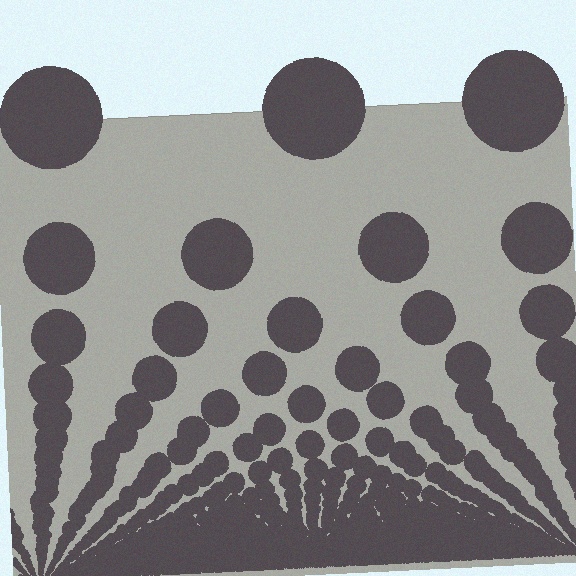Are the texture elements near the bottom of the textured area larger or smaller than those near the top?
Smaller. The gradient is inverted — elements near the bottom are smaller and denser.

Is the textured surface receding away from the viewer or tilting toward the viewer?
The surface appears to tilt toward the viewer. Texture elements get larger and sparser toward the top.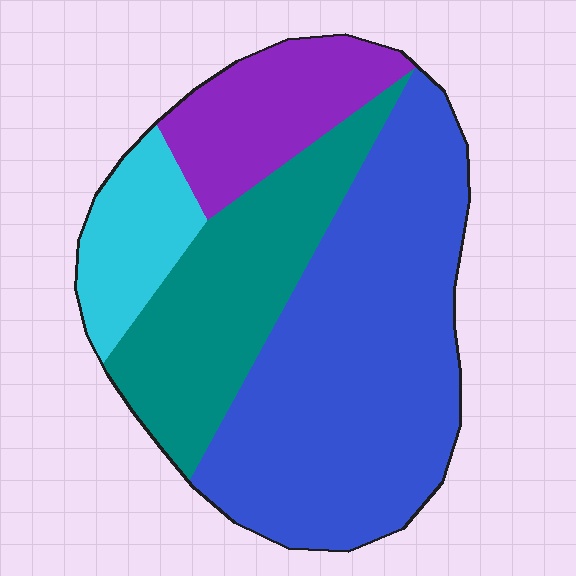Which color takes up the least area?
Cyan, at roughly 10%.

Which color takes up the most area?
Blue, at roughly 50%.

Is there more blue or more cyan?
Blue.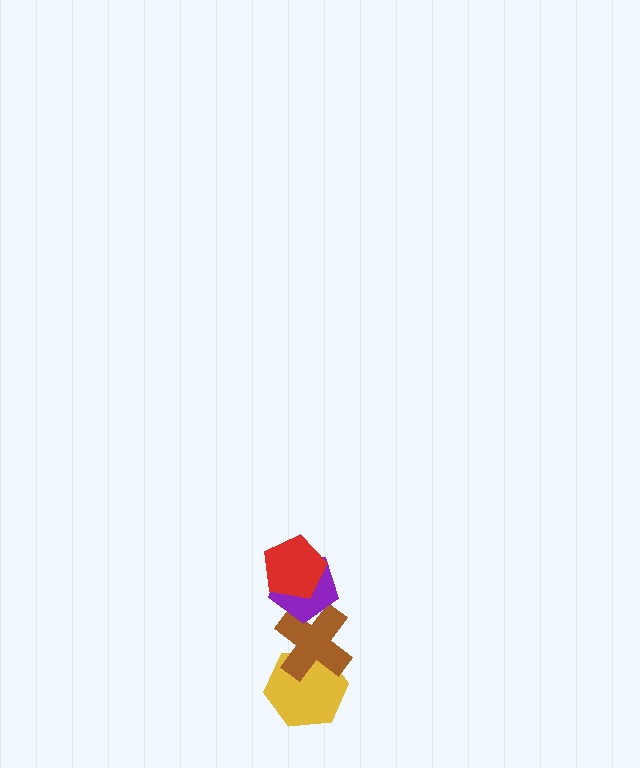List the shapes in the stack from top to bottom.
From top to bottom: the red pentagon, the purple pentagon, the brown cross, the yellow hexagon.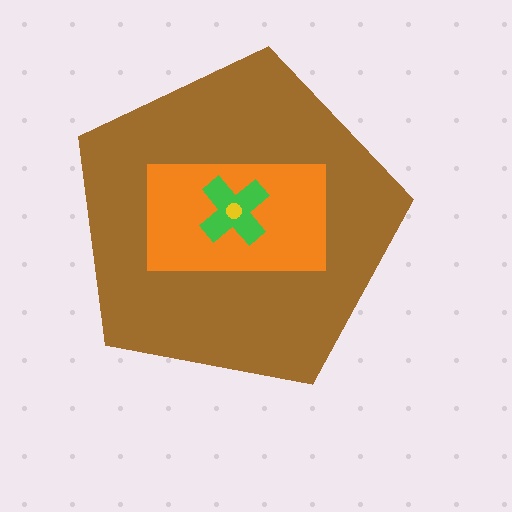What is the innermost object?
The yellow circle.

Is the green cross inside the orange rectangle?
Yes.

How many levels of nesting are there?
4.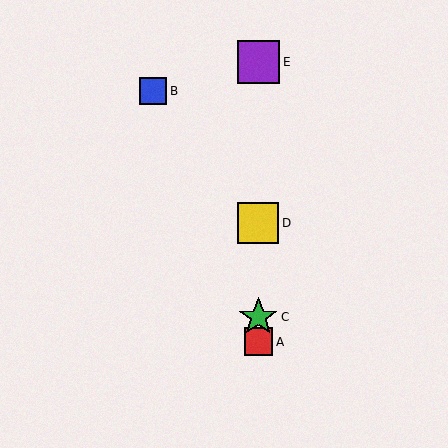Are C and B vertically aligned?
No, C is at x≈258 and B is at x≈153.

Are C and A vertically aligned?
Yes, both are at x≈258.